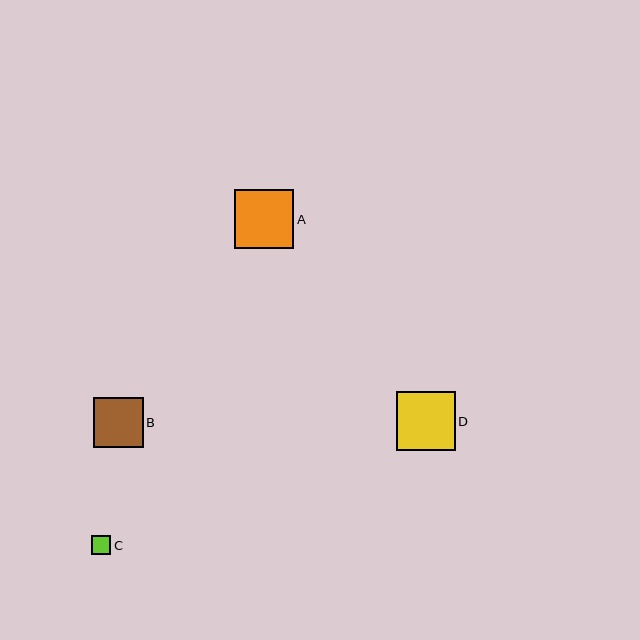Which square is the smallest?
Square C is the smallest with a size of approximately 19 pixels.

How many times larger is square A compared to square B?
Square A is approximately 1.2 times the size of square B.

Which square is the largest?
Square A is the largest with a size of approximately 59 pixels.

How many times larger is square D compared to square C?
Square D is approximately 3.0 times the size of square C.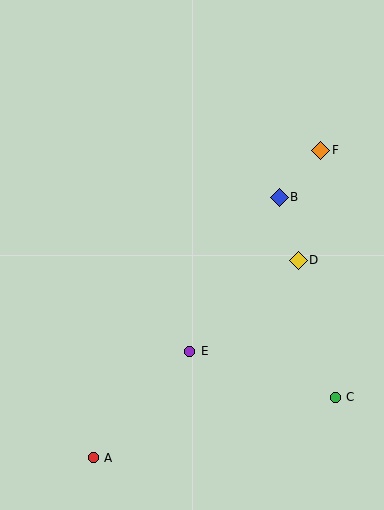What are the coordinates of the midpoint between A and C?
The midpoint between A and C is at (214, 427).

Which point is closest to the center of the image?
Point E at (190, 351) is closest to the center.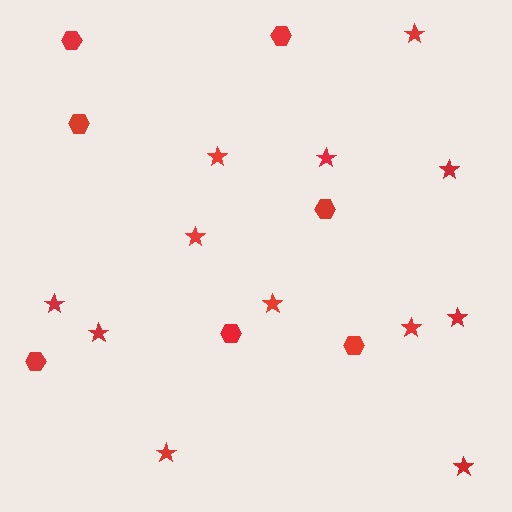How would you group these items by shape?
There are 2 groups: one group of stars (12) and one group of hexagons (7).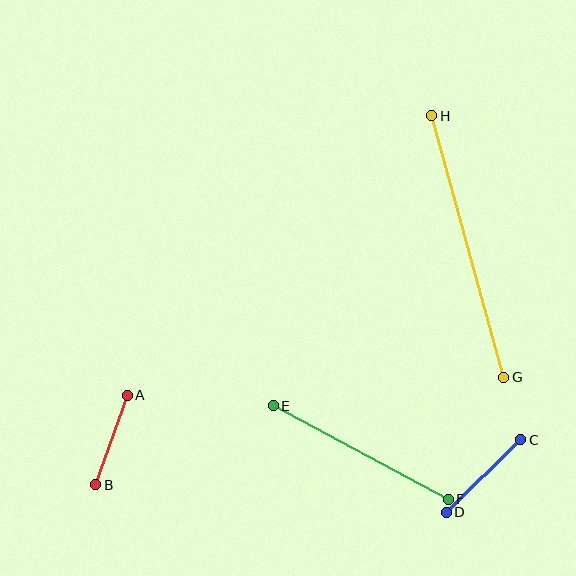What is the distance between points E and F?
The distance is approximately 199 pixels.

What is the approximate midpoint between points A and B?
The midpoint is at approximately (112, 440) pixels.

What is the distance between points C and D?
The distance is approximately 104 pixels.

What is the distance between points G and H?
The distance is approximately 271 pixels.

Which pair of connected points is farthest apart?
Points G and H are farthest apart.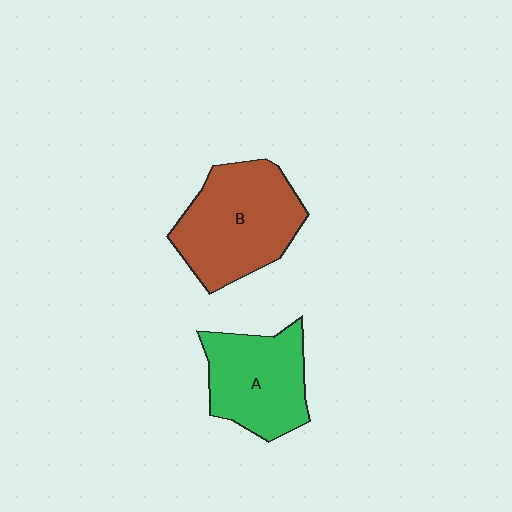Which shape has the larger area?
Shape B (brown).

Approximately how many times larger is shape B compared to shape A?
Approximately 1.2 times.